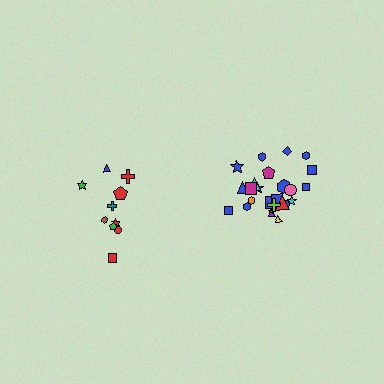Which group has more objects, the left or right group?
The right group.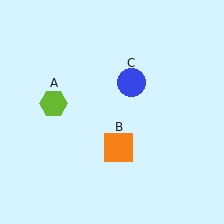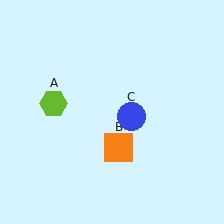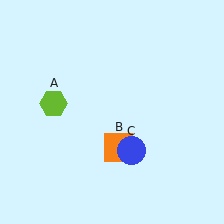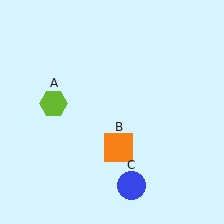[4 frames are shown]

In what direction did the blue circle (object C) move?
The blue circle (object C) moved down.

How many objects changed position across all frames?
1 object changed position: blue circle (object C).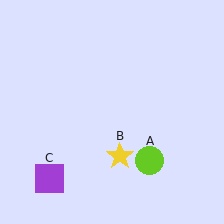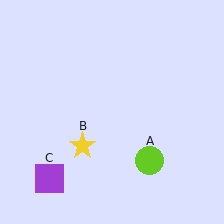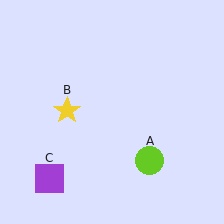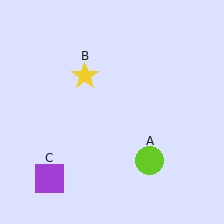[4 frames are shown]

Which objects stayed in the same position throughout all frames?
Lime circle (object A) and purple square (object C) remained stationary.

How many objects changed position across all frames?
1 object changed position: yellow star (object B).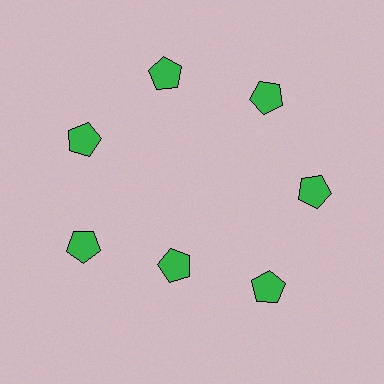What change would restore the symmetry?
The symmetry would be restored by moving it outward, back onto the ring so that all 7 pentagons sit at equal angles and equal distance from the center.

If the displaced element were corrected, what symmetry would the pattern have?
It would have 7-fold rotational symmetry — the pattern would map onto itself every 51 degrees.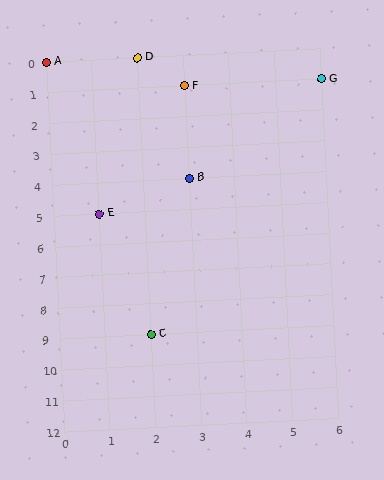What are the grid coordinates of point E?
Point E is at grid coordinates (1, 5).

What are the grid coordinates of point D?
Point D is at grid coordinates (2, 0).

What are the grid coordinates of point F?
Point F is at grid coordinates (3, 1).